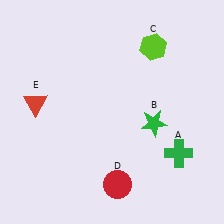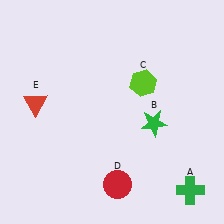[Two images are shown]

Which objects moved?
The objects that moved are: the green cross (A), the lime hexagon (C).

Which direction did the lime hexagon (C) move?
The lime hexagon (C) moved down.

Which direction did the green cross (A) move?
The green cross (A) moved down.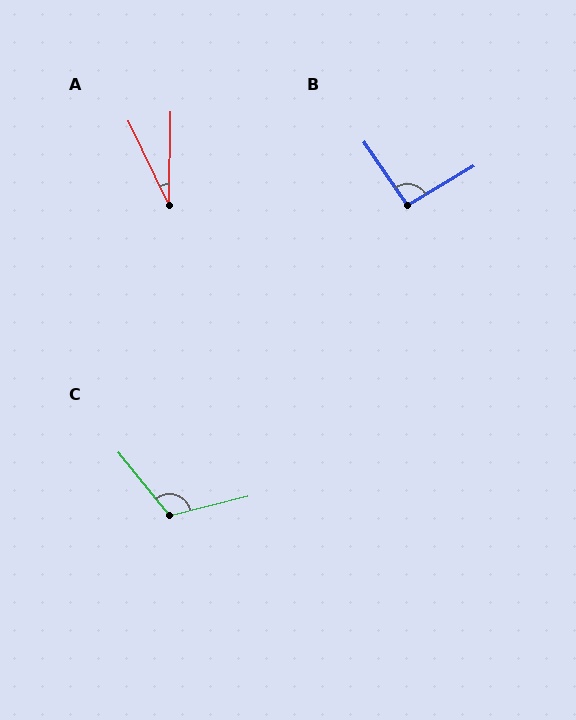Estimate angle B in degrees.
Approximately 94 degrees.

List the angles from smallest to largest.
A (26°), B (94°), C (115°).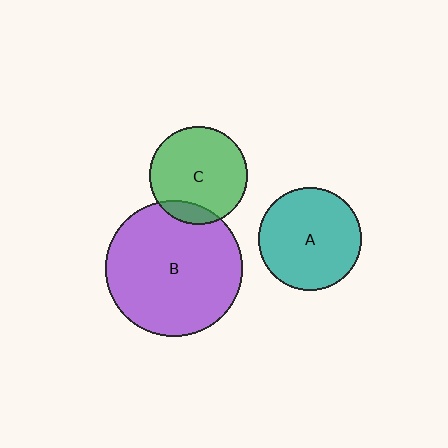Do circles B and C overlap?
Yes.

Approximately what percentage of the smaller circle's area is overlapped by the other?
Approximately 15%.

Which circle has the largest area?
Circle B (purple).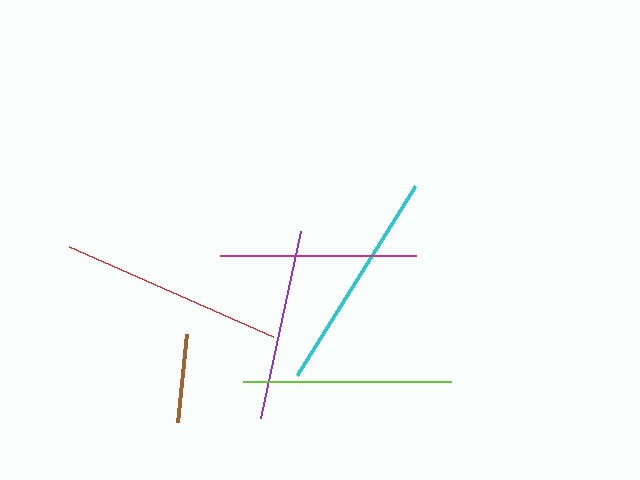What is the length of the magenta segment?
The magenta segment is approximately 196 pixels long.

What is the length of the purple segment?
The purple segment is approximately 191 pixels long.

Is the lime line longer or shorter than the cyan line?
The cyan line is longer than the lime line.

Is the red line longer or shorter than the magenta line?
The red line is longer than the magenta line.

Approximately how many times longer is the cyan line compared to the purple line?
The cyan line is approximately 1.2 times the length of the purple line.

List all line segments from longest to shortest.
From longest to shortest: red, cyan, lime, magenta, purple, brown.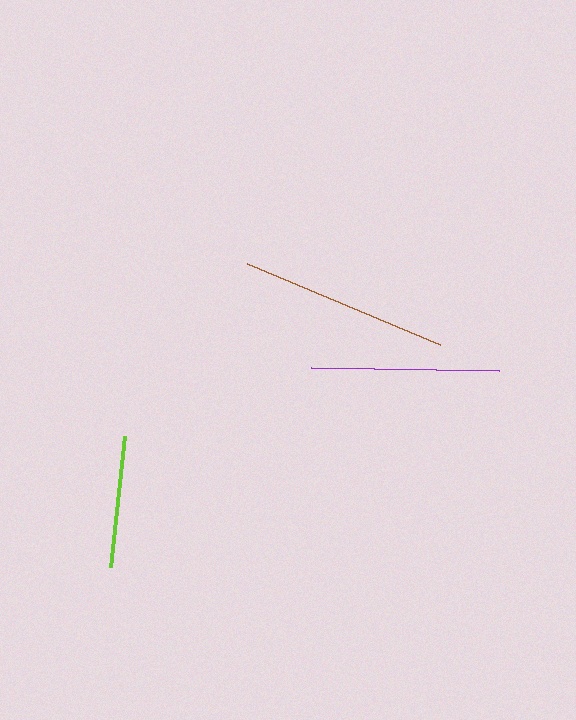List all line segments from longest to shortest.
From longest to shortest: brown, purple, lime.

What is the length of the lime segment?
The lime segment is approximately 132 pixels long.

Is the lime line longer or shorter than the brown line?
The brown line is longer than the lime line.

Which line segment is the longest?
The brown line is the longest at approximately 210 pixels.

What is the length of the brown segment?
The brown segment is approximately 210 pixels long.